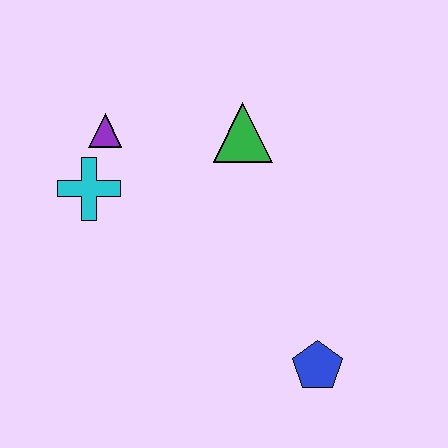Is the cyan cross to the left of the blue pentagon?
Yes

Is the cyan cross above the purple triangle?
No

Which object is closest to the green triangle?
The purple triangle is closest to the green triangle.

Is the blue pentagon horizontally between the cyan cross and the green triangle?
No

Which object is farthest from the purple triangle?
The blue pentagon is farthest from the purple triangle.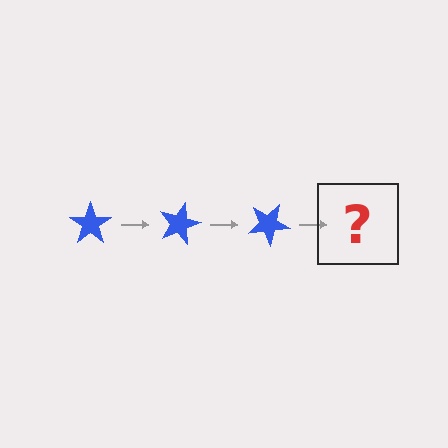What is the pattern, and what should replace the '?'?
The pattern is that the star rotates 15 degrees each step. The '?' should be a blue star rotated 45 degrees.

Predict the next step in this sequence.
The next step is a blue star rotated 45 degrees.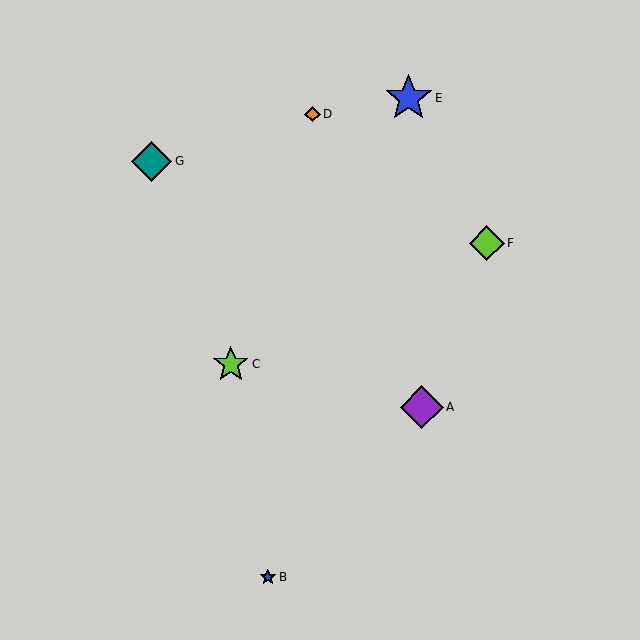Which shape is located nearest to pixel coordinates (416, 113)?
The blue star (labeled E) at (409, 98) is nearest to that location.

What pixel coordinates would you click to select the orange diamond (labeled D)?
Click at (313, 114) to select the orange diamond D.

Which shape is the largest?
The blue star (labeled E) is the largest.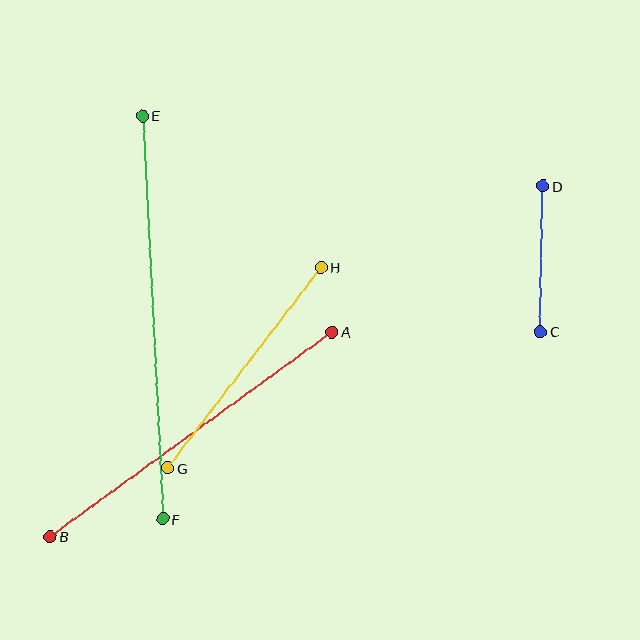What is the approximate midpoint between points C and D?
The midpoint is at approximately (542, 259) pixels.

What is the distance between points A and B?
The distance is approximately 348 pixels.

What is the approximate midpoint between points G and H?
The midpoint is at approximately (245, 368) pixels.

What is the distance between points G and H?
The distance is approximately 252 pixels.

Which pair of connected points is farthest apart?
Points E and F are farthest apart.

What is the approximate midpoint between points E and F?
The midpoint is at approximately (153, 317) pixels.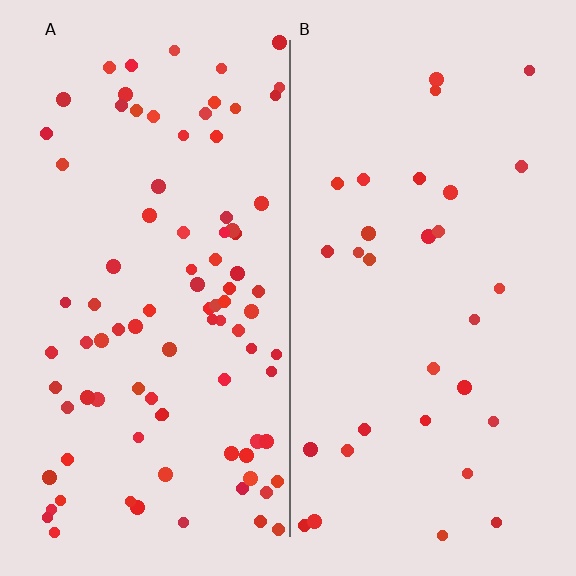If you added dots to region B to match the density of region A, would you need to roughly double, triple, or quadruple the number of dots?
Approximately triple.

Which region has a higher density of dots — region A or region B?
A (the left).